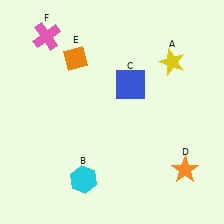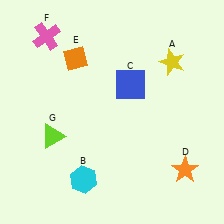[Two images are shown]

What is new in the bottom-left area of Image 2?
A lime triangle (G) was added in the bottom-left area of Image 2.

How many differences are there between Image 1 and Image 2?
There is 1 difference between the two images.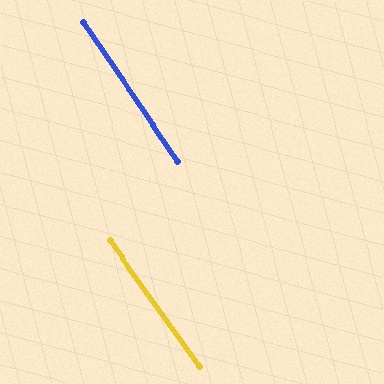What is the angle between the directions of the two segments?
Approximately 1 degree.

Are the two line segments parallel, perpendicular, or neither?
Parallel — their directions differ by only 1.2°.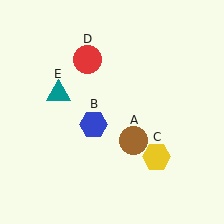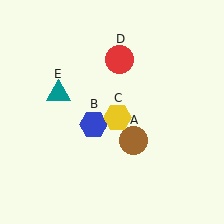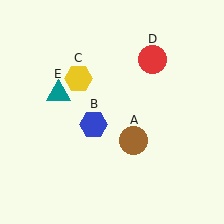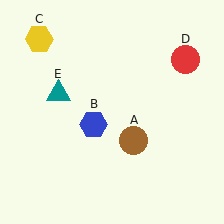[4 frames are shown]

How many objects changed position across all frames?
2 objects changed position: yellow hexagon (object C), red circle (object D).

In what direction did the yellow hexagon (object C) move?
The yellow hexagon (object C) moved up and to the left.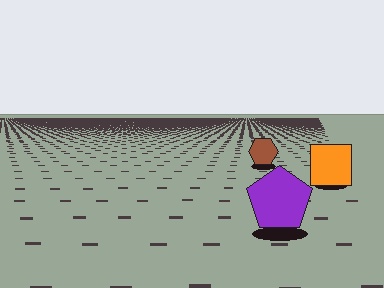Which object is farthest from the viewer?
The brown hexagon is farthest from the viewer. It appears smaller and the ground texture around it is denser.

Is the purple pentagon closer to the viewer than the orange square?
Yes. The purple pentagon is closer — you can tell from the texture gradient: the ground texture is coarser near it.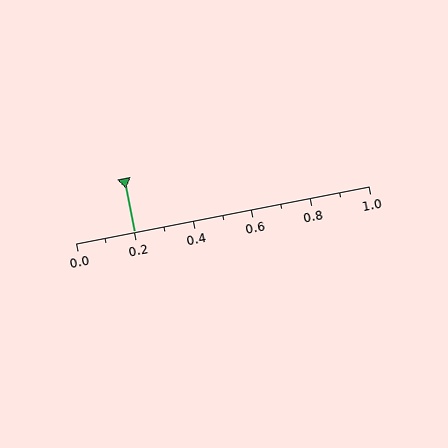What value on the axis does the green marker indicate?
The marker indicates approximately 0.2.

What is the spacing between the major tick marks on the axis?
The major ticks are spaced 0.2 apart.